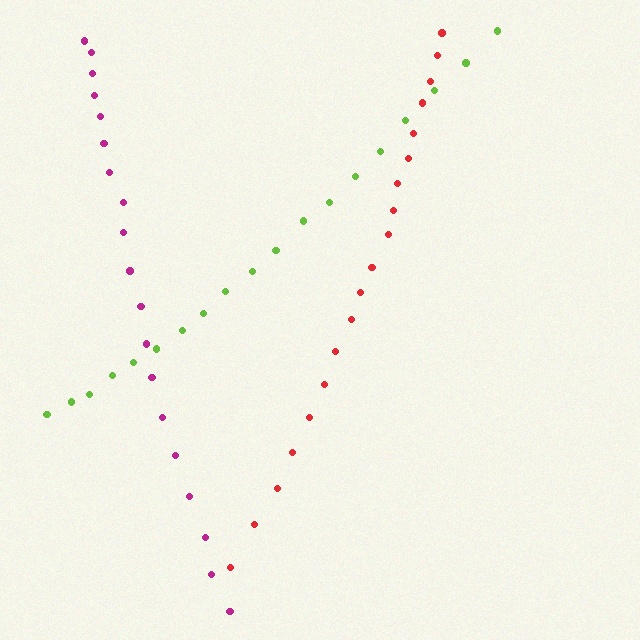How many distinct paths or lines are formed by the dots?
There are 3 distinct paths.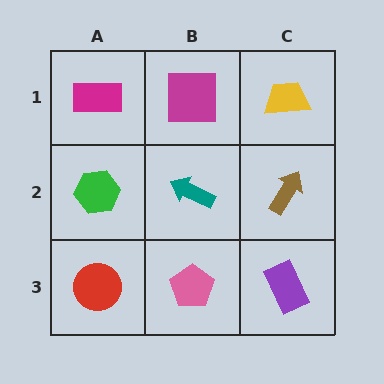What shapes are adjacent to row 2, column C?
A yellow trapezoid (row 1, column C), a purple rectangle (row 3, column C), a teal arrow (row 2, column B).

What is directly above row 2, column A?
A magenta rectangle.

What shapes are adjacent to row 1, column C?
A brown arrow (row 2, column C), a magenta square (row 1, column B).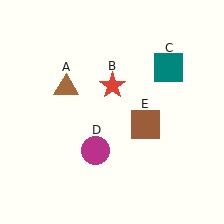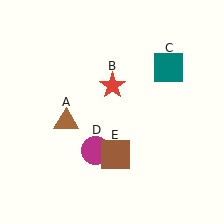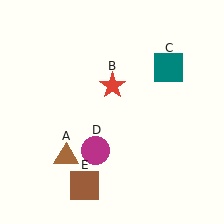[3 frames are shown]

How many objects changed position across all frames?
2 objects changed position: brown triangle (object A), brown square (object E).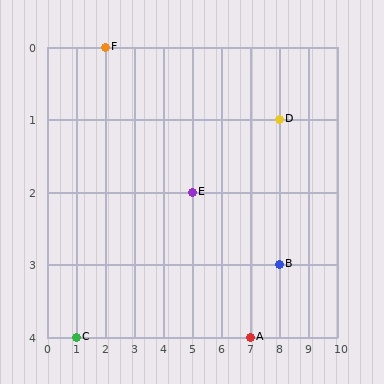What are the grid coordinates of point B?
Point B is at grid coordinates (8, 3).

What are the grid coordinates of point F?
Point F is at grid coordinates (2, 0).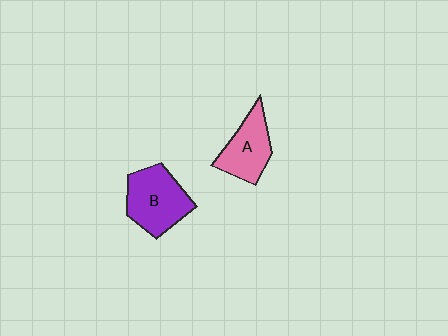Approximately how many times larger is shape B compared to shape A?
Approximately 1.3 times.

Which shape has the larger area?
Shape B (purple).